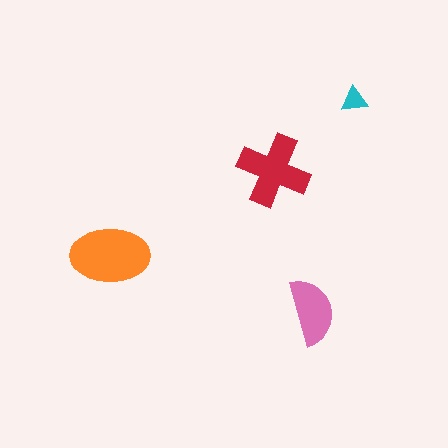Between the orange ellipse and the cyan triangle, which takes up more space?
The orange ellipse.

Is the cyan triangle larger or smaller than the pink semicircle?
Smaller.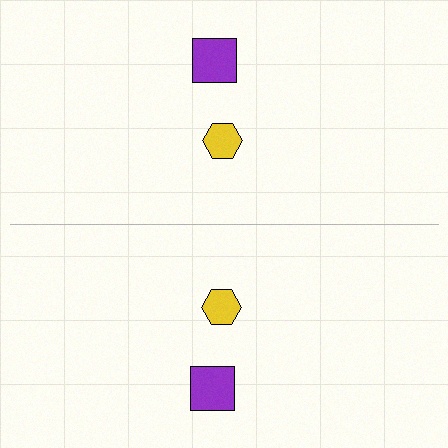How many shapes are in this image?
There are 4 shapes in this image.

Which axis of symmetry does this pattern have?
The pattern has a horizontal axis of symmetry running through the center of the image.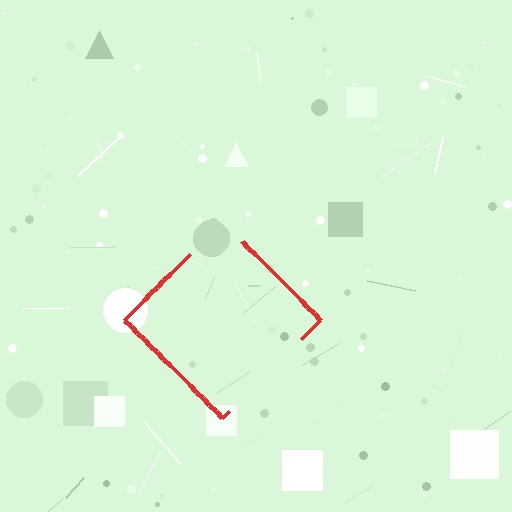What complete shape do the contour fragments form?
The contour fragments form a diamond.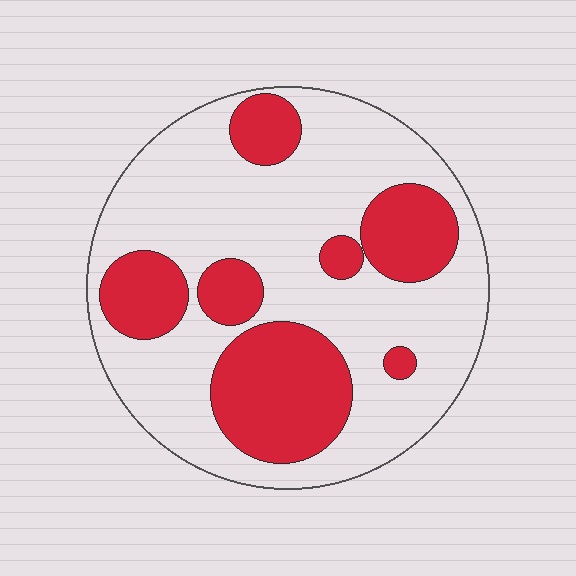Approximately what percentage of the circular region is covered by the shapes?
Approximately 30%.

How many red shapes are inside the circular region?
7.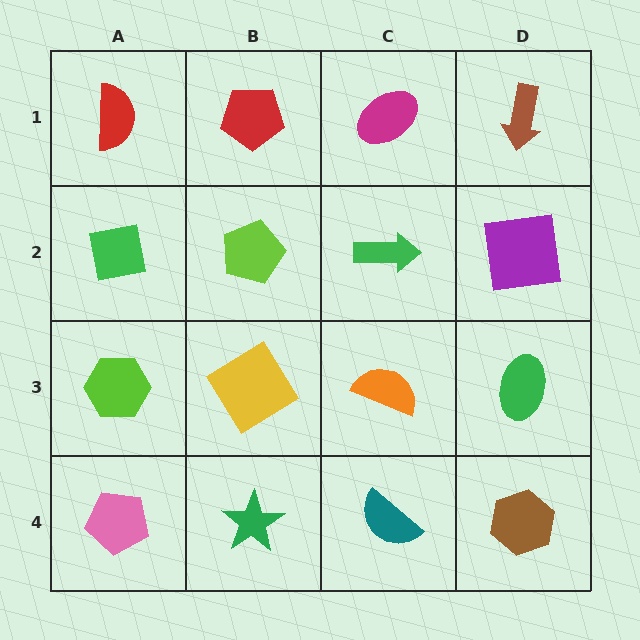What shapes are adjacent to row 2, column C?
A magenta ellipse (row 1, column C), an orange semicircle (row 3, column C), a lime pentagon (row 2, column B), a purple square (row 2, column D).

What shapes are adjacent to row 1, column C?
A green arrow (row 2, column C), a red pentagon (row 1, column B), a brown arrow (row 1, column D).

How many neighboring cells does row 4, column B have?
3.